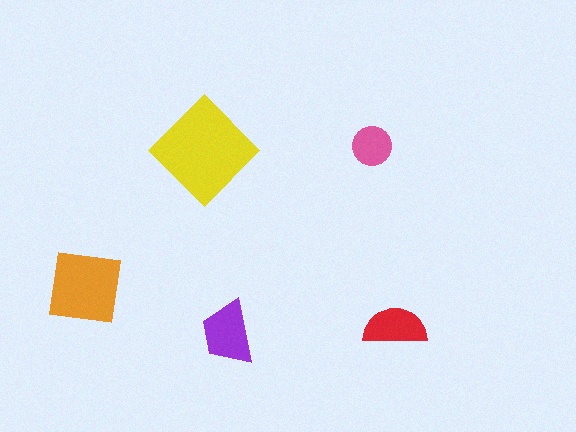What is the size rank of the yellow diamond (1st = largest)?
1st.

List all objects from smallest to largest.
The pink circle, the red semicircle, the purple trapezoid, the orange square, the yellow diamond.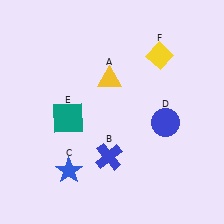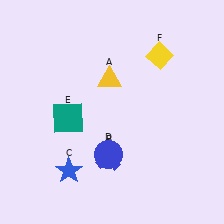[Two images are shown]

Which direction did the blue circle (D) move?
The blue circle (D) moved left.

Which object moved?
The blue circle (D) moved left.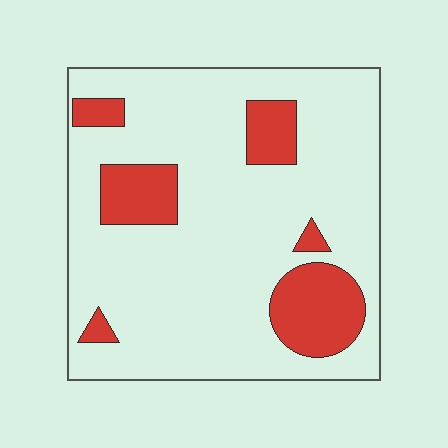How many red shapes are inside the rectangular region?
6.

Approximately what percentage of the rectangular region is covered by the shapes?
Approximately 20%.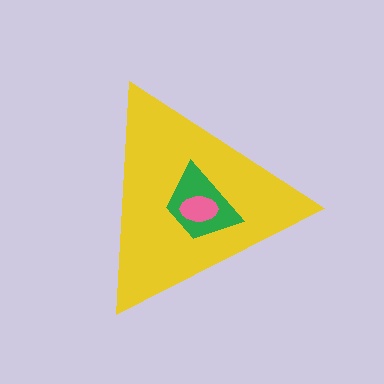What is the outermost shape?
The yellow triangle.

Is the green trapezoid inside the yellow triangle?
Yes.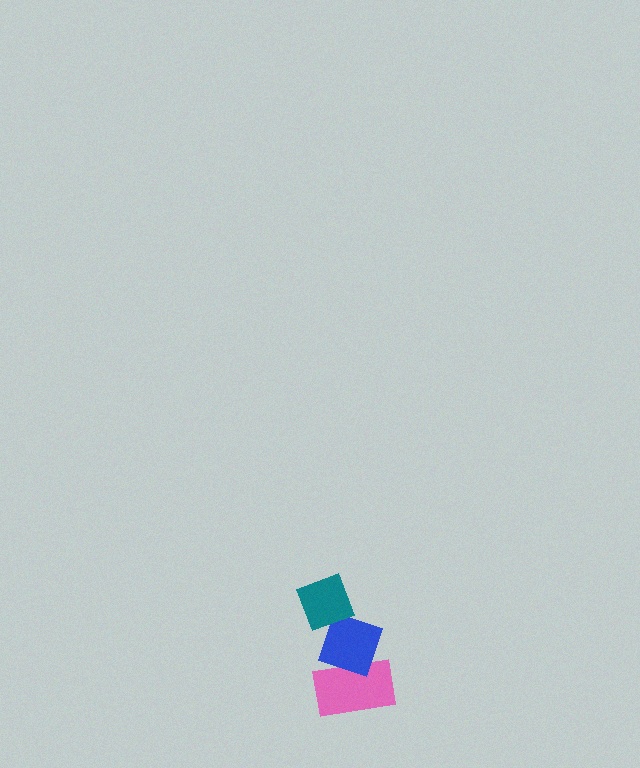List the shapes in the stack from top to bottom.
From top to bottom: the teal diamond, the blue diamond, the pink rectangle.